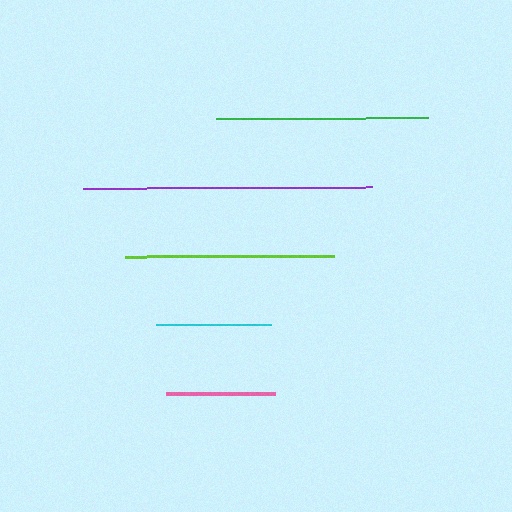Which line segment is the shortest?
The pink line is the shortest at approximately 109 pixels.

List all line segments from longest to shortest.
From longest to shortest: purple, green, lime, cyan, pink.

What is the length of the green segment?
The green segment is approximately 212 pixels long.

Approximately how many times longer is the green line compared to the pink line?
The green line is approximately 1.9 times the length of the pink line.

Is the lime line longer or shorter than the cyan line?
The lime line is longer than the cyan line.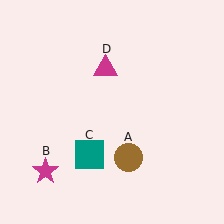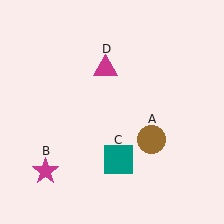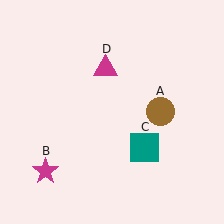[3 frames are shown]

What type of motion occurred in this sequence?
The brown circle (object A), teal square (object C) rotated counterclockwise around the center of the scene.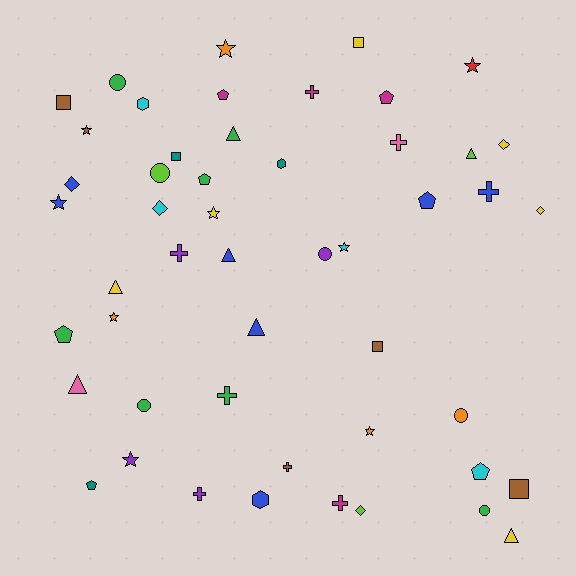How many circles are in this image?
There are 6 circles.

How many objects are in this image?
There are 50 objects.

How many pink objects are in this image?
There are 2 pink objects.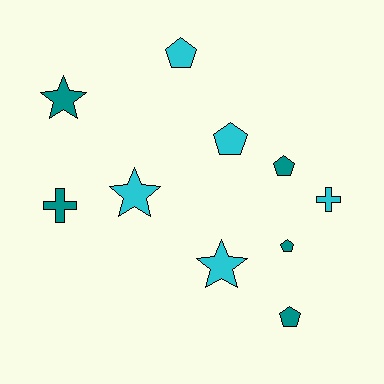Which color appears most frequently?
Teal, with 5 objects.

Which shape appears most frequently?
Pentagon, with 5 objects.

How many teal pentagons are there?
There are 3 teal pentagons.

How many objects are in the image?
There are 10 objects.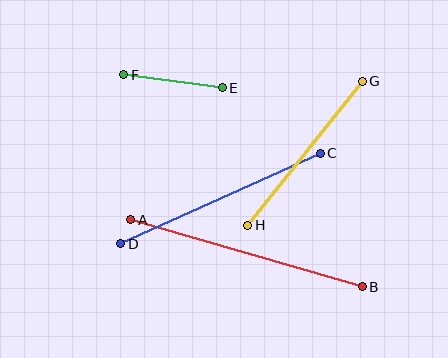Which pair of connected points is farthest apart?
Points A and B are farthest apart.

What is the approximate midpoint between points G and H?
The midpoint is at approximately (305, 153) pixels.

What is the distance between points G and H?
The distance is approximately 184 pixels.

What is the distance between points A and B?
The distance is approximately 241 pixels.